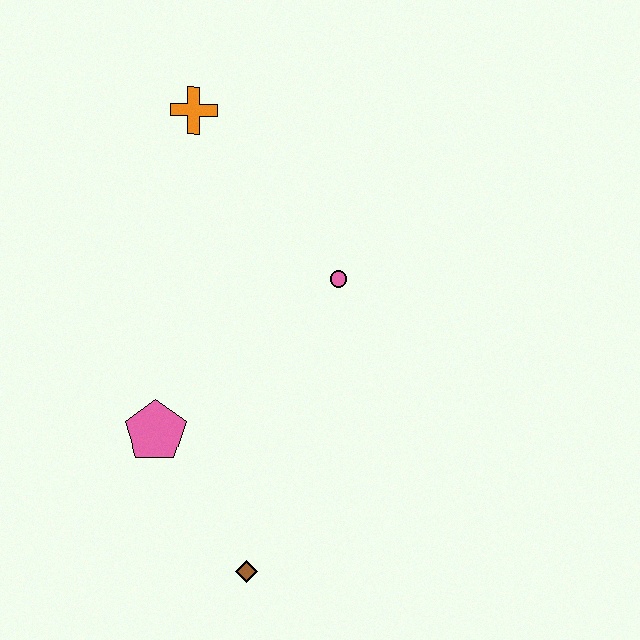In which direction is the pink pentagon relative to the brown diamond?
The pink pentagon is above the brown diamond.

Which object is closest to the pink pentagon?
The brown diamond is closest to the pink pentagon.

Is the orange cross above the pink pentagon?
Yes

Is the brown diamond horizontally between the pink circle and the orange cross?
Yes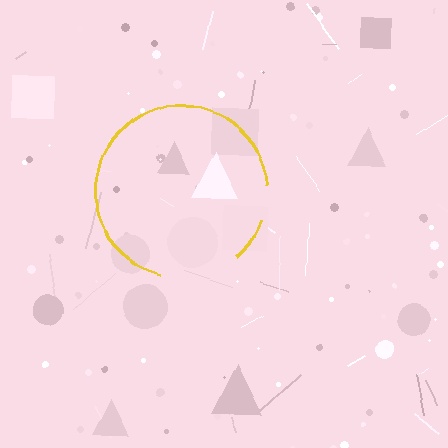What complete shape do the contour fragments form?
The contour fragments form a circle.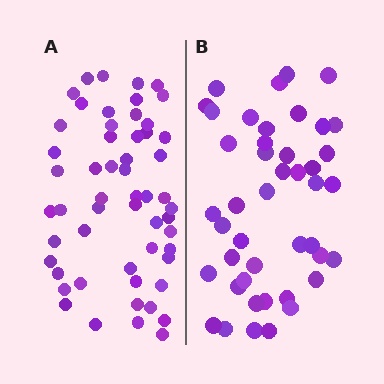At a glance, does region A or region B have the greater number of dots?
Region A (the left region) has more dots.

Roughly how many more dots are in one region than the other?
Region A has roughly 12 or so more dots than region B.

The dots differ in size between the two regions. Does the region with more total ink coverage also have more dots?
No. Region B has more total ink coverage because its dots are larger, but region A actually contains more individual dots. Total area can be misleading — the number of items is what matters here.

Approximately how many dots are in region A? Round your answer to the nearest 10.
About 60 dots. (The exact count is 55, which rounds to 60.)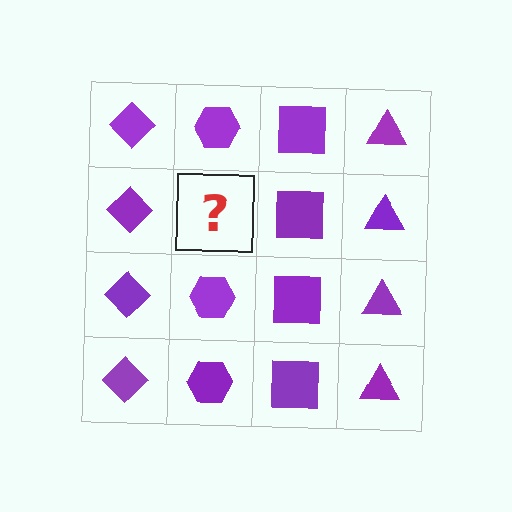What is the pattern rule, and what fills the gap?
The rule is that each column has a consistent shape. The gap should be filled with a purple hexagon.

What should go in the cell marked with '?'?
The missing cell should contain a purple hexagon.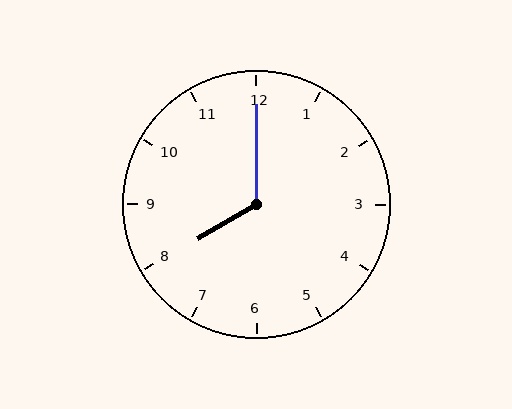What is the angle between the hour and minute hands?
Approximately 120 degrees.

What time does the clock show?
8:00.